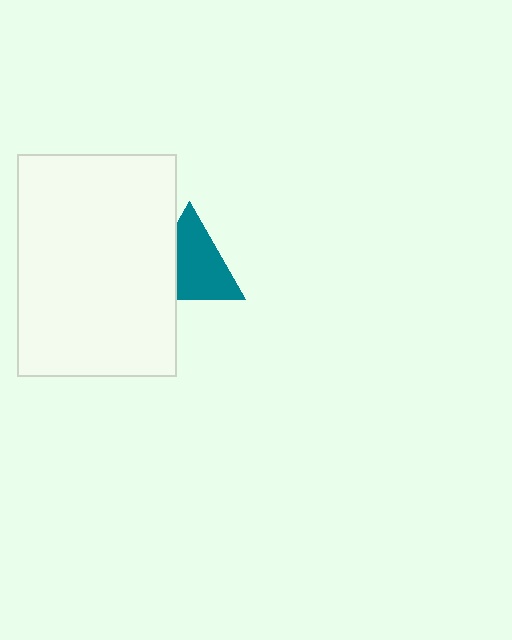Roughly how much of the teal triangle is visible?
Most of it is visible (roughly 69%).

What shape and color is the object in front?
The object in front is a white rectangle.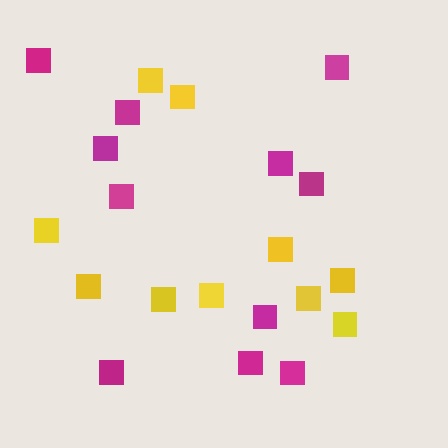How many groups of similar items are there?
There are 2 groups: one group of yellow squares (10) and one group of magenta squares (11).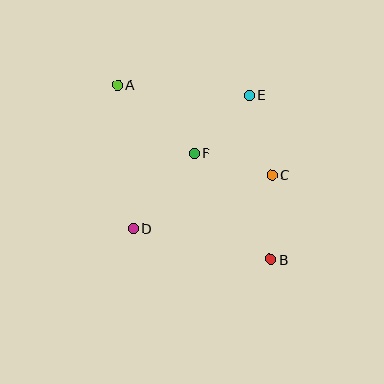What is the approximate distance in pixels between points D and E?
The distance between D and E is approximately 177 pixels.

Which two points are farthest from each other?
Points A and B are farthest from each other.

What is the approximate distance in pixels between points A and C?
The distance between A and C is approximately 178 pixels.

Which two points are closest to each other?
Points C and F are closest to each other.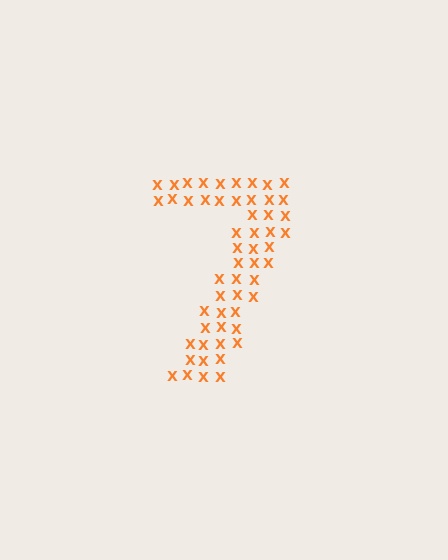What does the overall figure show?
The overall figure shows the digit 7.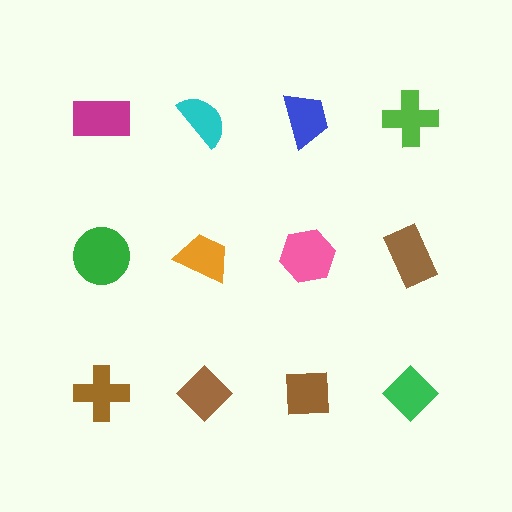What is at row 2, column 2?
An orange trapezoid.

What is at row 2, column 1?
A green circle.